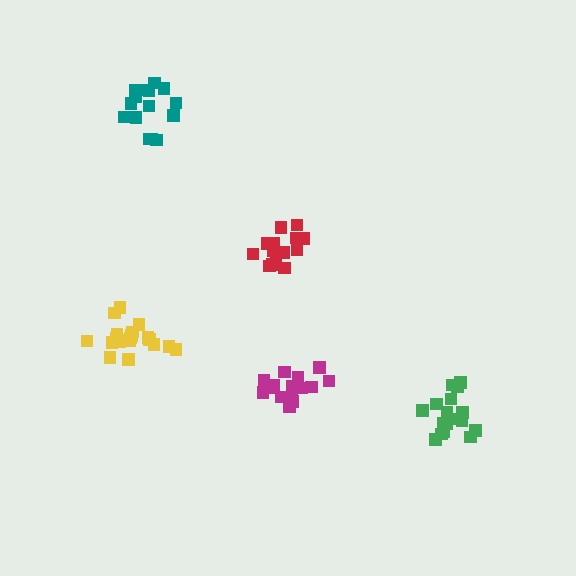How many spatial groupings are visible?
There are 5 spatial groupings.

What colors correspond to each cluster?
The clusters are colored: yellow, red, green, teal, magenta.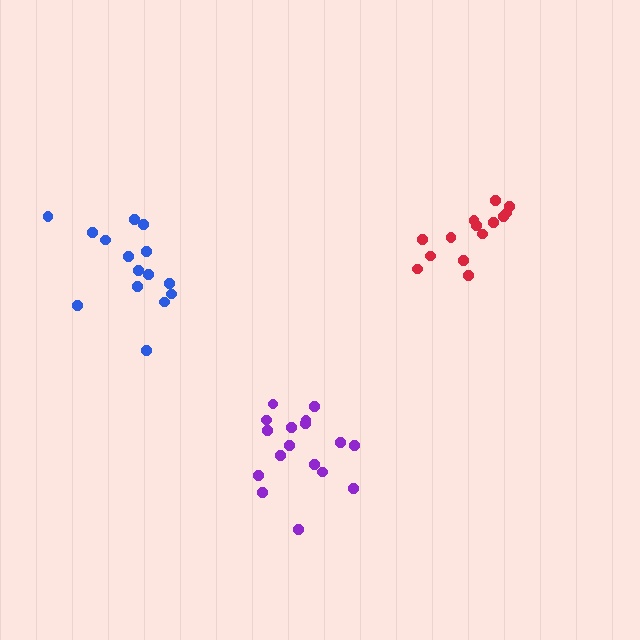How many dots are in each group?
Group 1: 17 dots, Group 2: 14 dots, Group 3: 15 dots (46 total).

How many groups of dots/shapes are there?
There are 3 groups.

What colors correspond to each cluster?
The clusters are colored: purple, red, blue.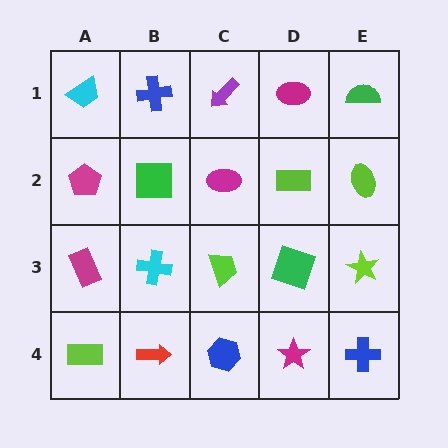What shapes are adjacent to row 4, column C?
A lime trapezoid (row 3, column C), a red arrow (row 4, column B), a magenta star (row 4, column D).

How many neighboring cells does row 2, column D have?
4.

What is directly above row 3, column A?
A magenta pentagon.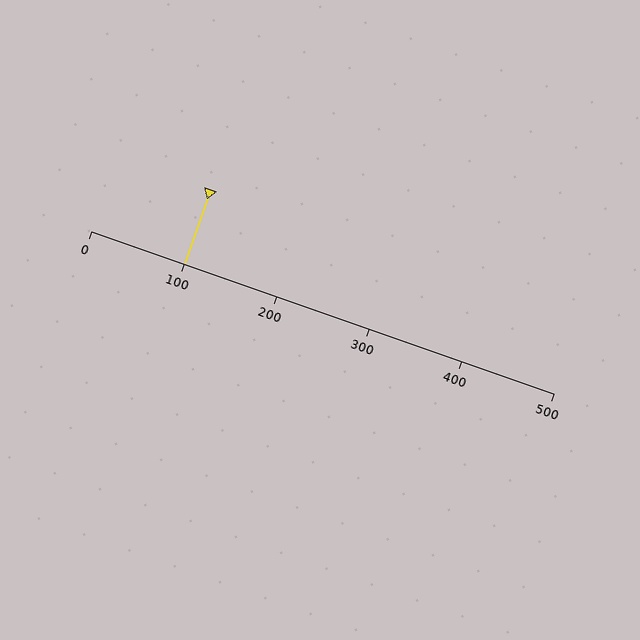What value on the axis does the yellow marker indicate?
The marker indicates approximately 100.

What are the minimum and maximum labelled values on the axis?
The axis runs from 0 to 500.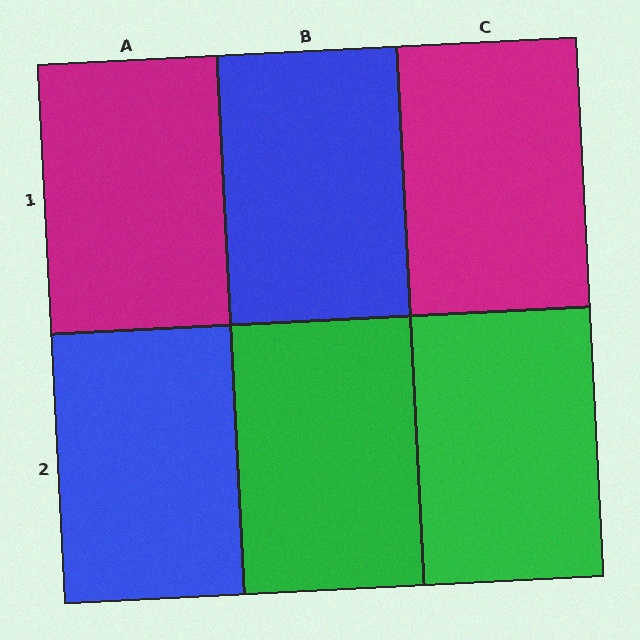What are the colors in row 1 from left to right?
Magenta, blue, magenta.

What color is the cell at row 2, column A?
Blue.